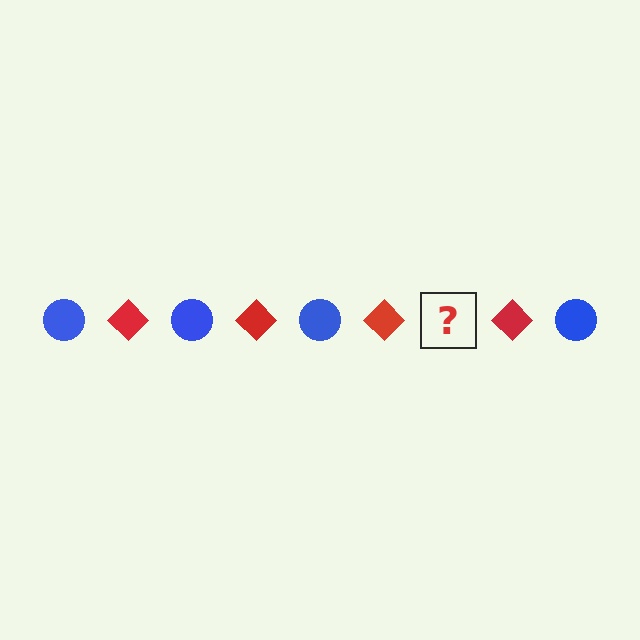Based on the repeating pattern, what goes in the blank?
The blank should be a blue circle.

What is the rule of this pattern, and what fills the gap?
The rule is that the pattern alternates between blue circle and red diamond. The gap should be filled with a blue circle.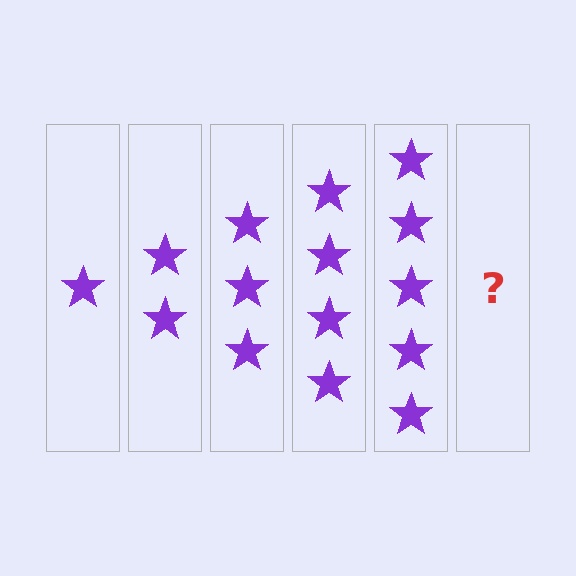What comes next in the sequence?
The next element should be 6 stars.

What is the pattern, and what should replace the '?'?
The pattern is that each step adds one more star. The '?' should be 6 stars.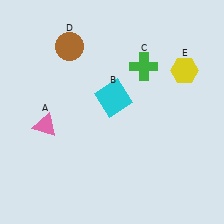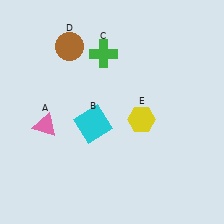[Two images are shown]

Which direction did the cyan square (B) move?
The cyan square (B) moved down.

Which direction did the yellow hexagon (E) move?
The yellow hexagon (E) moved down.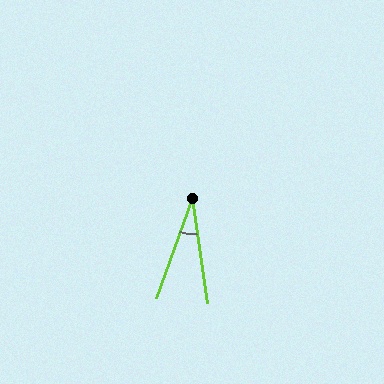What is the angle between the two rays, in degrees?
Approximately 28 degrees.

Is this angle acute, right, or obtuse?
It is acute.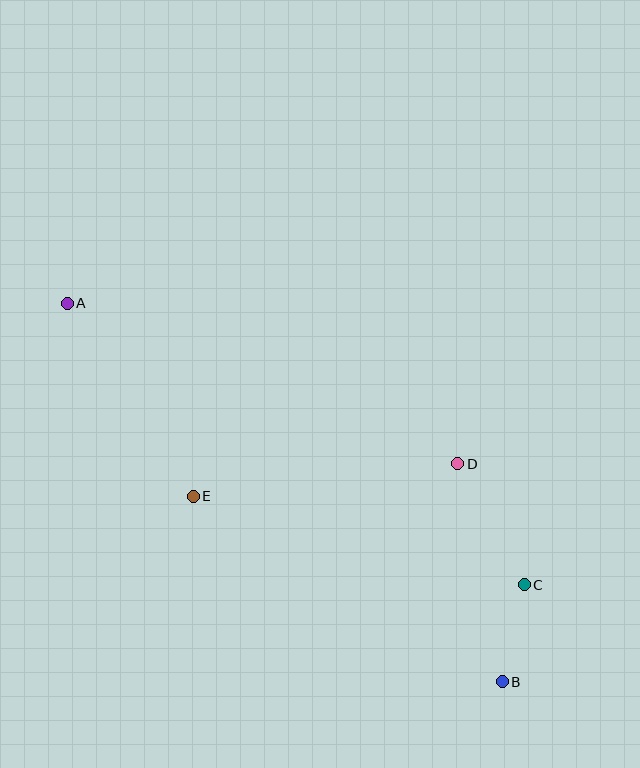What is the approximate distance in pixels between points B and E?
The distance between B and E is approximately 360 pixels.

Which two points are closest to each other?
Points B and C are closest to each other.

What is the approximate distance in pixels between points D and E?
The distance between D and E is approximately 267 pixels.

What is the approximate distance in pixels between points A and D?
The distance between A and D is approximately 423 pixels.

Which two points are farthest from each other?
Points A and B are farthest from each other.